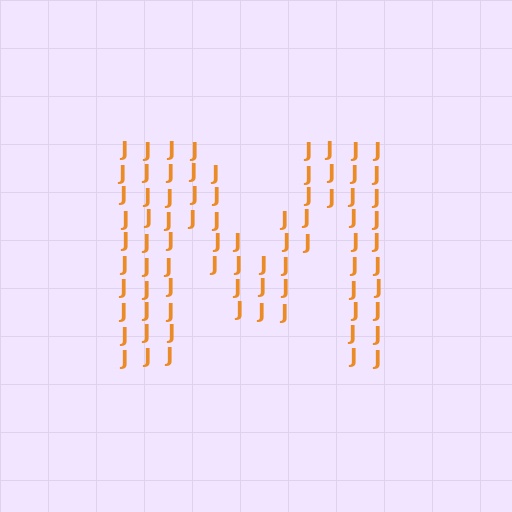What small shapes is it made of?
It is made of small letter J's.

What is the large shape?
The large shape is the letter M.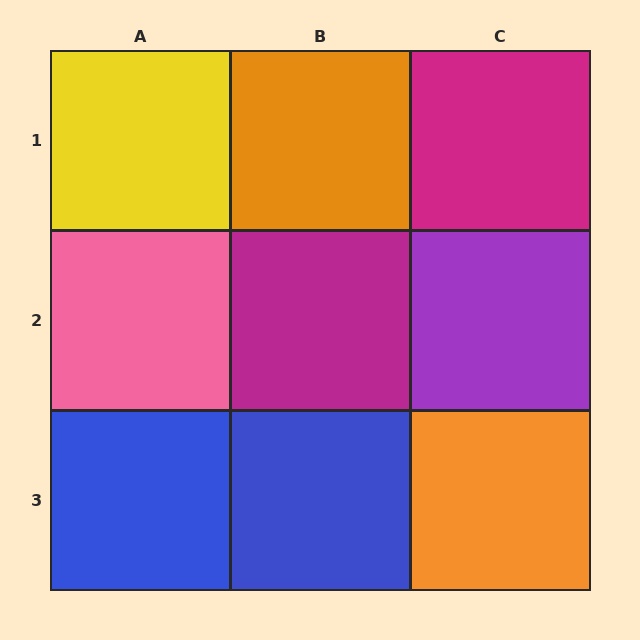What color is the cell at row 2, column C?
Purple.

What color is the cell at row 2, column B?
Magenta.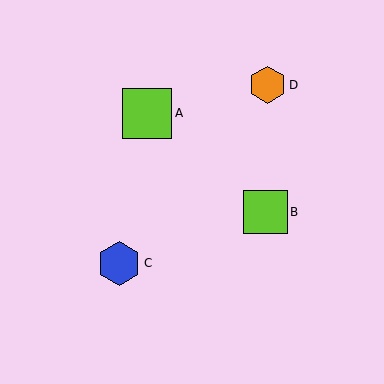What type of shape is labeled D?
Shape D is an orange hexagon.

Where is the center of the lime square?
The center of the lime square is at (147, 113).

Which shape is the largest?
The lime square (labeled A) is the largest.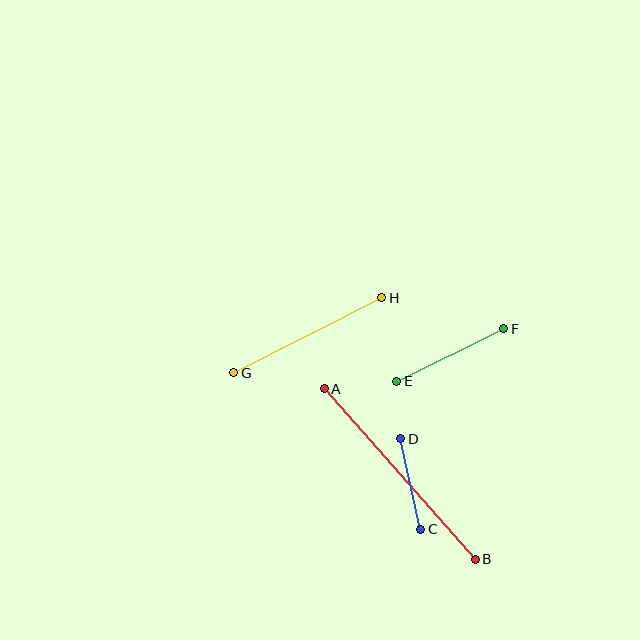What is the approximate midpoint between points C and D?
The midpoint is at approximately (411, 484) pixels.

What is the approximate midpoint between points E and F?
The midpoint is at approximately (450, 355) pixels.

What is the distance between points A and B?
The distance is approximately 228 pixels.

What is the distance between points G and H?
The distance is approximately 166 pixels.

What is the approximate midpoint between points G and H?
The midpoint is at approximately (308, 335) pixels.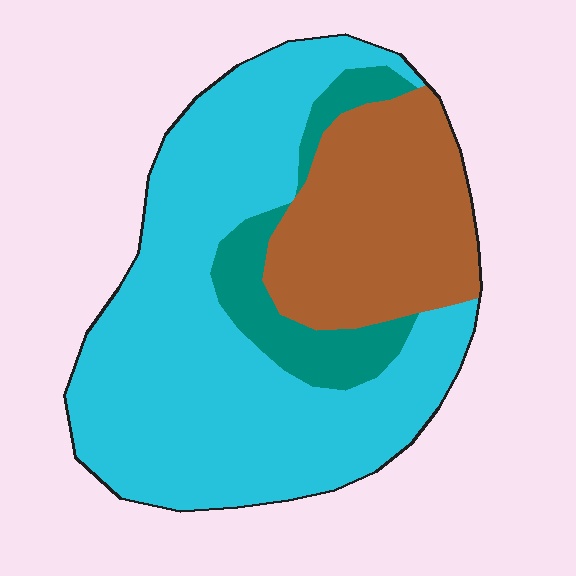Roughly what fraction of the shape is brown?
Brown takes up about one quarter (1/4) of the shape.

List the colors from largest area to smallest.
From largest to smallest: cyan, brown, teal.